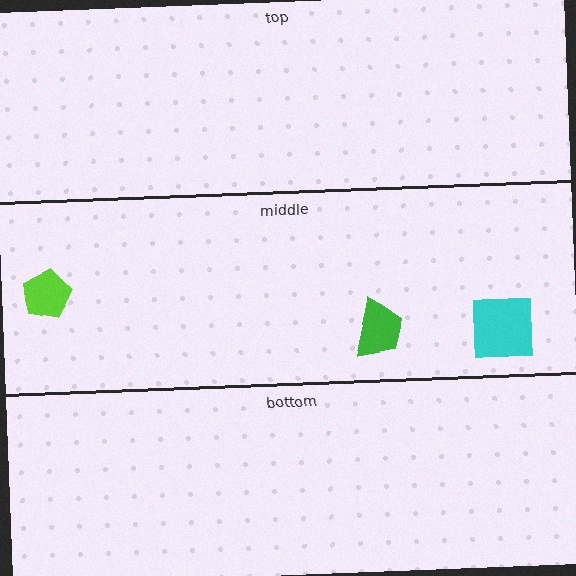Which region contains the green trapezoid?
The middle region.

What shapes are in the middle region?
The lime pentagon, the green trapezoid, the cyan square.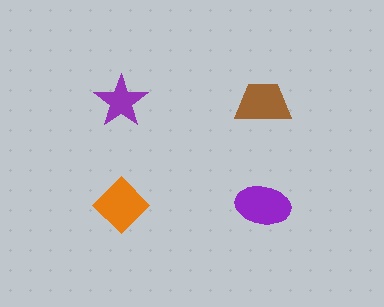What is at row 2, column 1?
An orange diamond.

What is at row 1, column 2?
A brown trapezoid.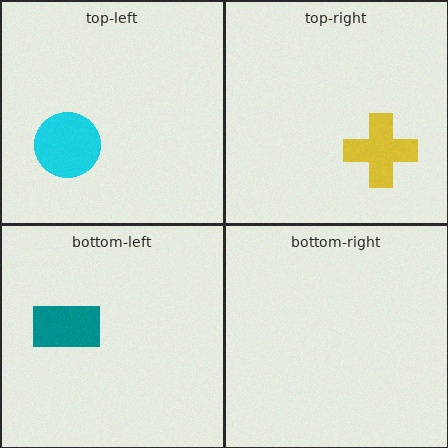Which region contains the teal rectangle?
The bottom-left region.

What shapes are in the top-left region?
The cyan circle.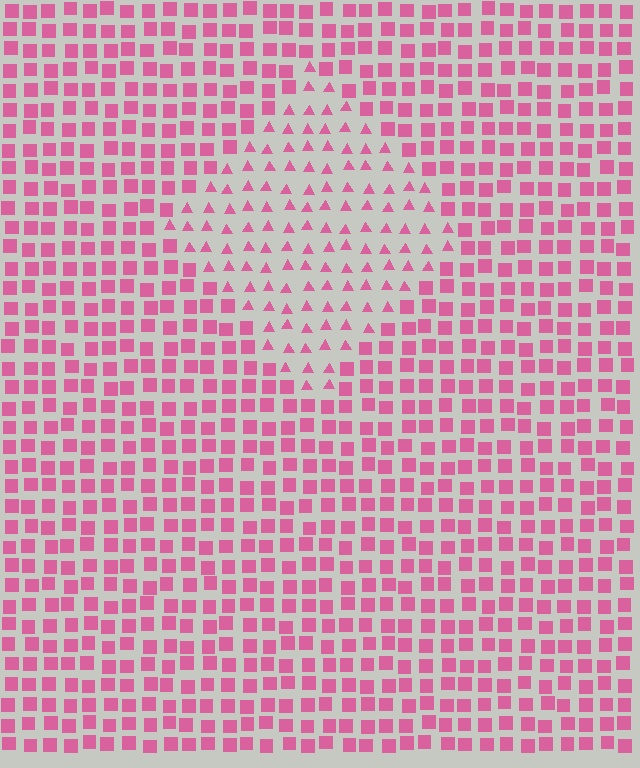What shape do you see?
I see a diamond.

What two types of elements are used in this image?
The image uses triangles inside the diamond region and squares outside it.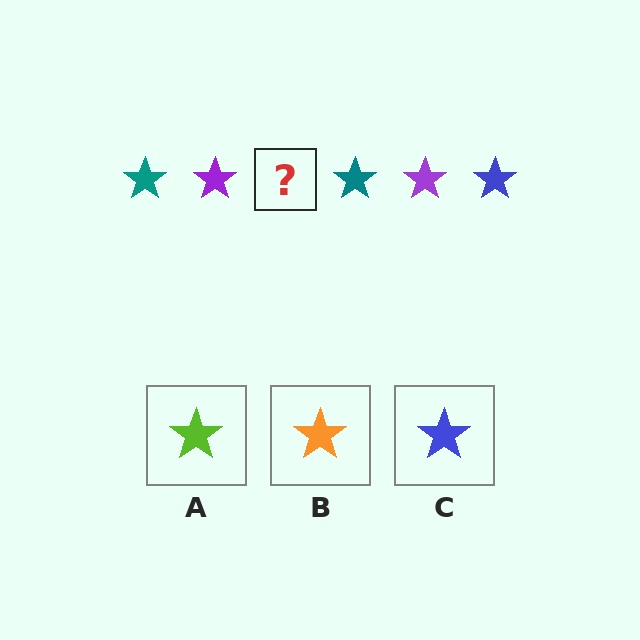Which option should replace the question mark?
Option C.